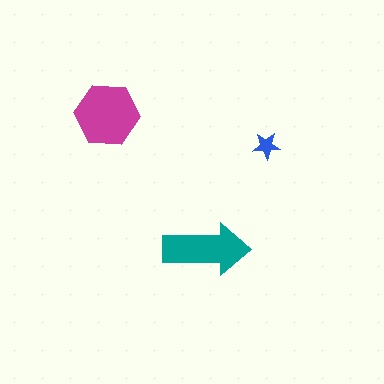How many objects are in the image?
There are 3 objects in the image.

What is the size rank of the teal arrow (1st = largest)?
2nd.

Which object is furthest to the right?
The blue star is rightmost.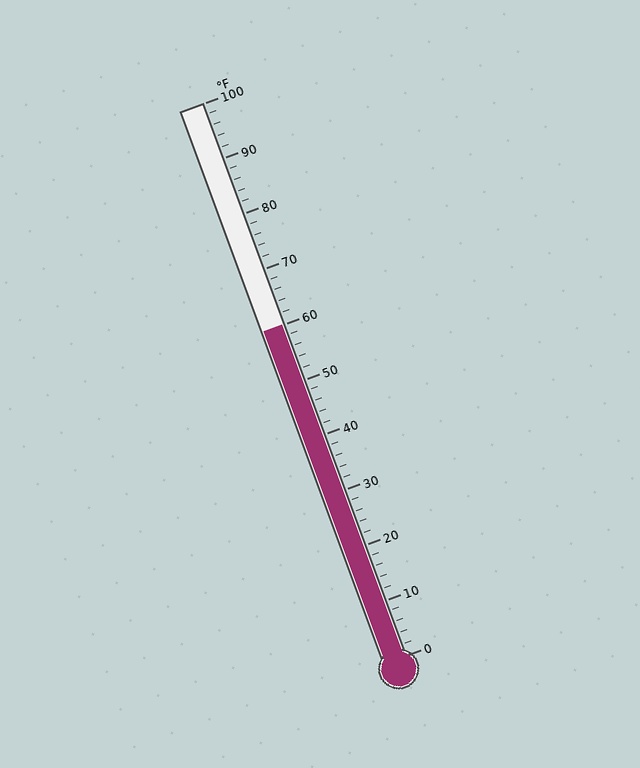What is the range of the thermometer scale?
The thermometer scale ranges from 0°F to 100°F.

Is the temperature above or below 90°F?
The temperature is below 90°F.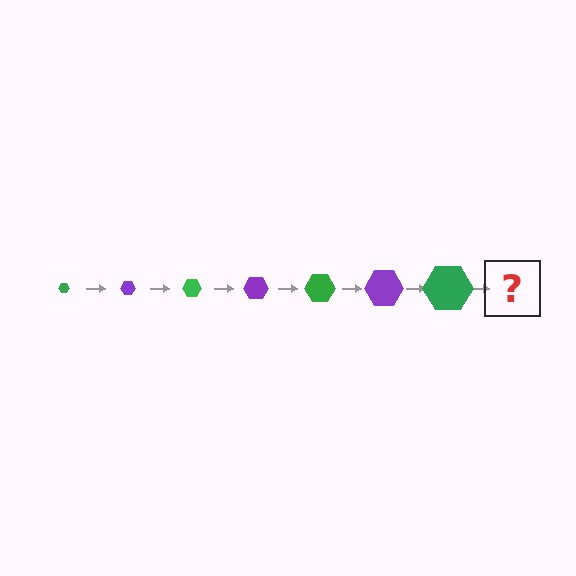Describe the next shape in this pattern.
It should be a purple hexagon, larger than the previous one.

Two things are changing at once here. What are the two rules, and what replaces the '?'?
The two rules are that the hexagon grows larger each step and the color cycles through green and purple. The '?' should be a purple hexagon, larger than the previous one.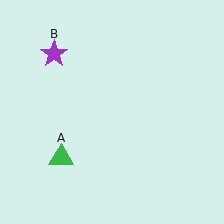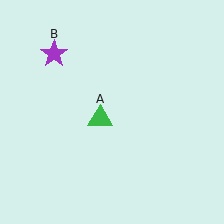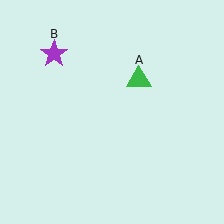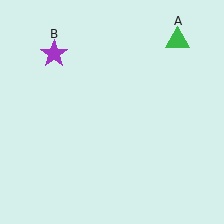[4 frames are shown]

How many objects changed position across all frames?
1 object changed position: green triangle (object A).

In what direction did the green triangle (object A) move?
The green triangle (object A) moved up and to the right.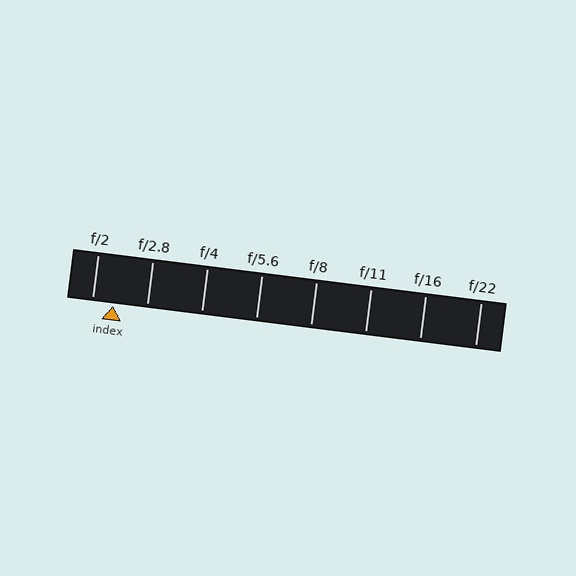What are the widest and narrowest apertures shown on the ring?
The widest aperture shown is f/2 and the narrowest is f/22.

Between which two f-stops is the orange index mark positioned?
The index mark is between f/2 and f/2.8.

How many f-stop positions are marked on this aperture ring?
There are 8 f-stop positions marked.